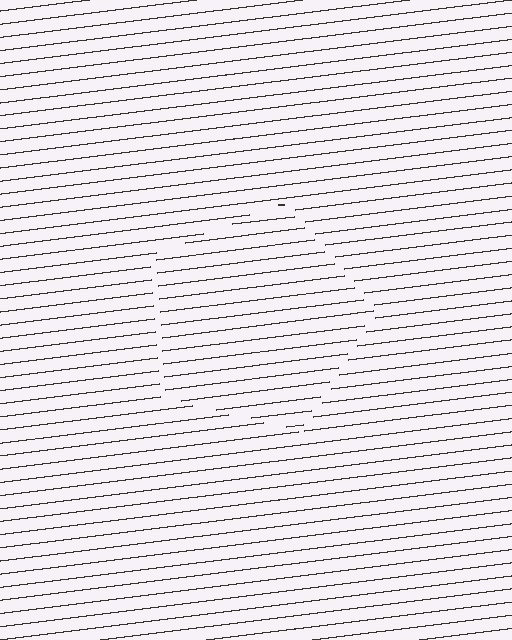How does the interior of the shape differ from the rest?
The interior of the shape contains the same grating, shifted by half a period — the contour is defined by the phase discontinuity where line-ends from the inner and outer gratings abut.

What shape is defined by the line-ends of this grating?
An illusory pentagon. The interior of the shape contains the same grating, shifted by half a period — the contour is defined by the phase discontinuity where line-ends from the inner and outer gratings abut.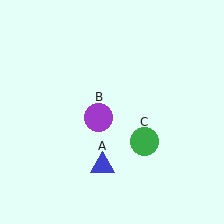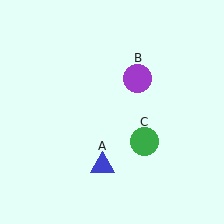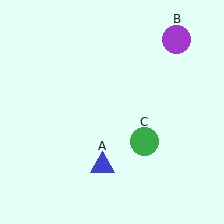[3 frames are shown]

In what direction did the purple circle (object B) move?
The purple circle (object B) moved up and to the right.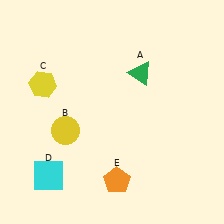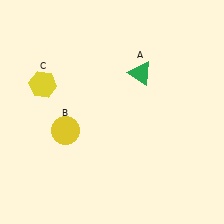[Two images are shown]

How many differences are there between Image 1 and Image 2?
There are 2 differences between the two images.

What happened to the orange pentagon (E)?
The orange pentagon (E) was removed in Image 2. It was in the bottom-right area of Image 1.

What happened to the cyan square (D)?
The cyan square (D) was removed in Image 2. It was in the bottom-left area of Image 1.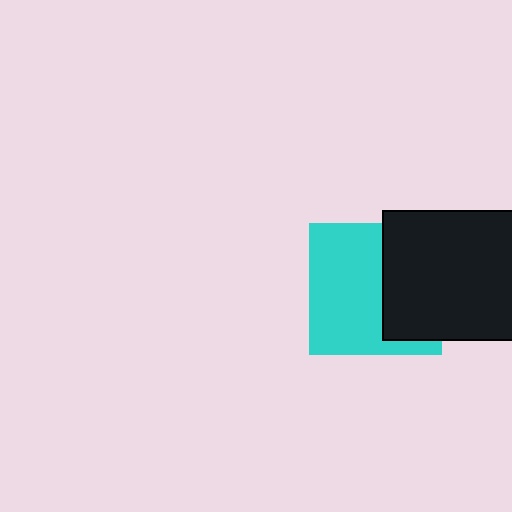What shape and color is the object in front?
The object in front is a black rectangle.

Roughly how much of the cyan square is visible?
About half of it is visible (roughly 59%).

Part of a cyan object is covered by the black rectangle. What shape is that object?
It is a square.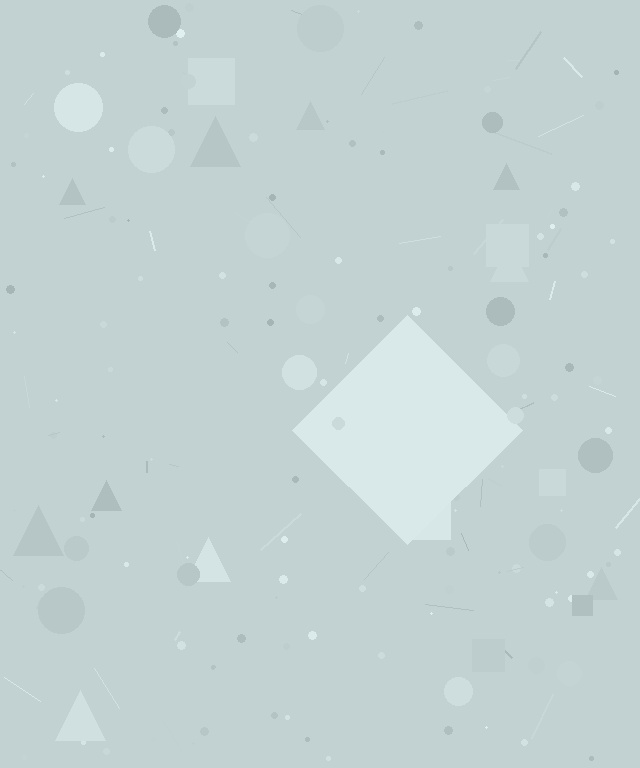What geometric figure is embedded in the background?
A diamond is embedded in the background.